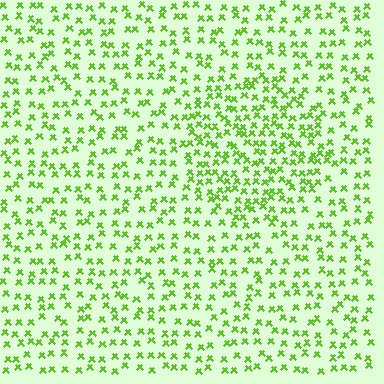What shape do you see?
I see a circle.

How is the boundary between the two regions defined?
The boundary is defined by a change in element density (approximately 1.7x ratio). All elements are the same color, size, and shape.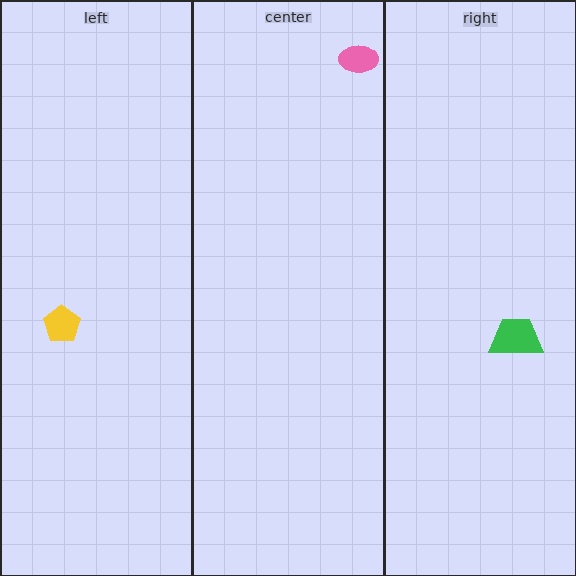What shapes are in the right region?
The green trapezoid.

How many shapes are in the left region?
1.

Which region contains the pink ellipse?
The center region.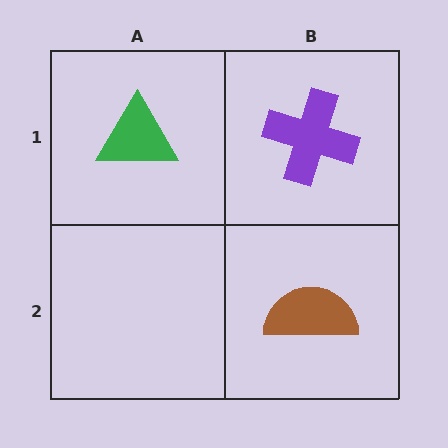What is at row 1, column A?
A green triangle.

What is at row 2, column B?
A brown semicircle.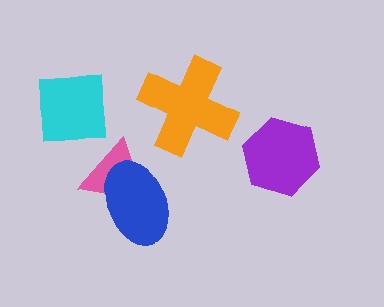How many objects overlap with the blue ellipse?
1 object overlaps with the blue ellipse.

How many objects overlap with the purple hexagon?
0 objects overlap with the purple hexagon.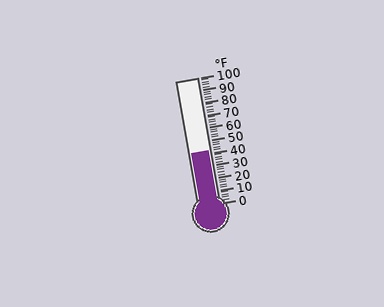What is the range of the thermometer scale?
The thermometer scale ranges from 0°F to 100°F.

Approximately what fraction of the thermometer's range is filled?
The thermometer is filled to approximately 40% of its range.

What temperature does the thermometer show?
The thermometer shows approximately 42°F.